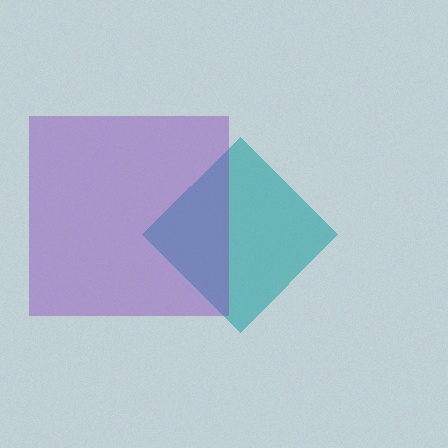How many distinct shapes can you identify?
There are 2 distinct shapes: a teal diamond, a purple square.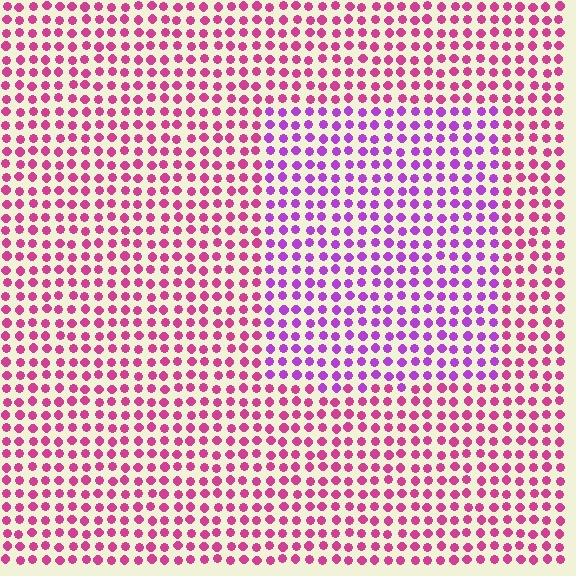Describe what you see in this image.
The image is filled with small magenta elements in a uniform arrangement. A rectangle-shaped region is visible where the elements are tinted to a slightly different hue, forming a subtle color boundary.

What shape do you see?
I see a rectangle.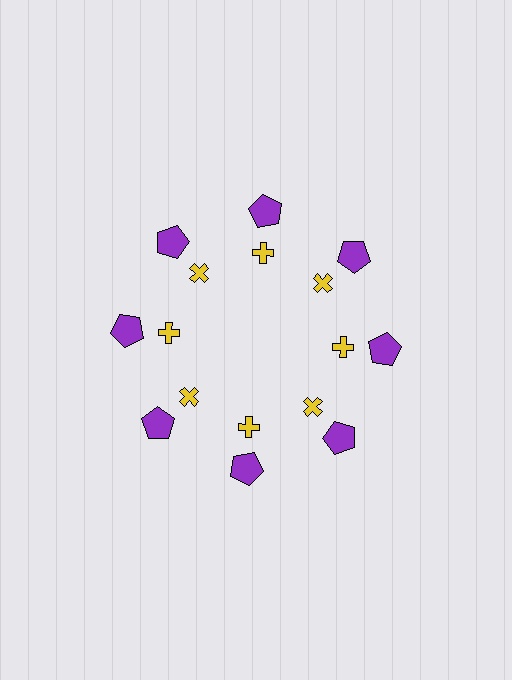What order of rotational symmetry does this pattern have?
This pattern has 8-fold rotational symmetry.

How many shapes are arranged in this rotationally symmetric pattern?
There are 16 shapes, arranged in 8 groups of 2.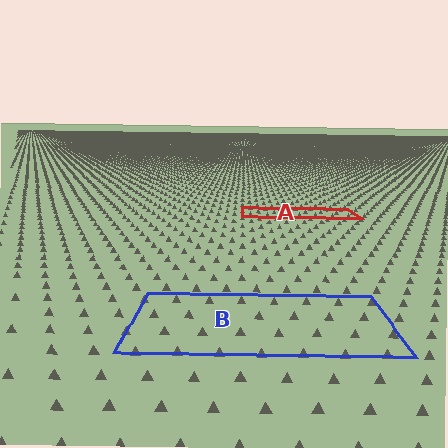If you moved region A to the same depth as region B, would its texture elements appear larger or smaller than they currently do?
They would appear larger. At a closer depth, the same texture elements are projected at a bigger on-screen size.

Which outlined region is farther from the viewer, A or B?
Region A is farther from the viewer — the texture elements inside it appear smaller and more densely packed.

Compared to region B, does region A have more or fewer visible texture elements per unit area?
Region A has more texture elements per unit area — they are packed more densely because it is farther away.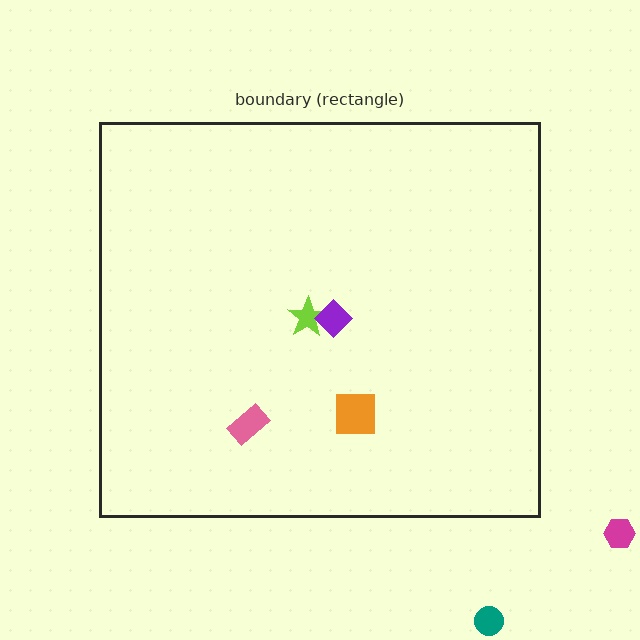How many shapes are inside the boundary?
4 inside, 2 outside.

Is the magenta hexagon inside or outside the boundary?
Outside.